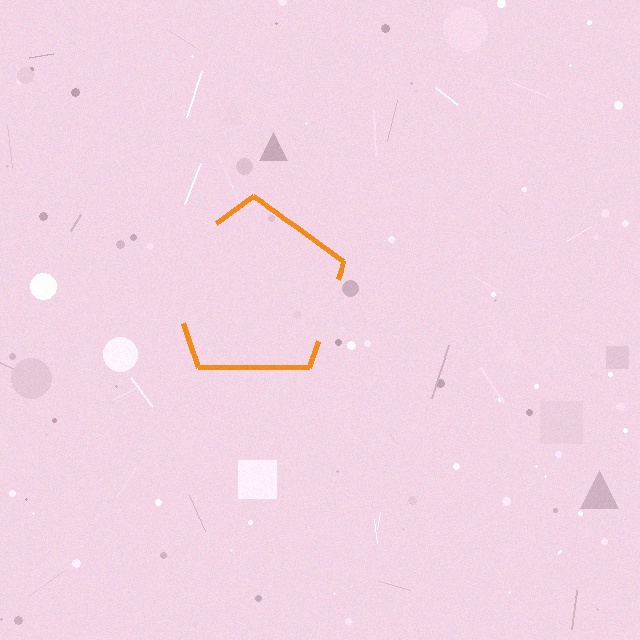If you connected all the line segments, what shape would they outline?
They would outline a pentagon.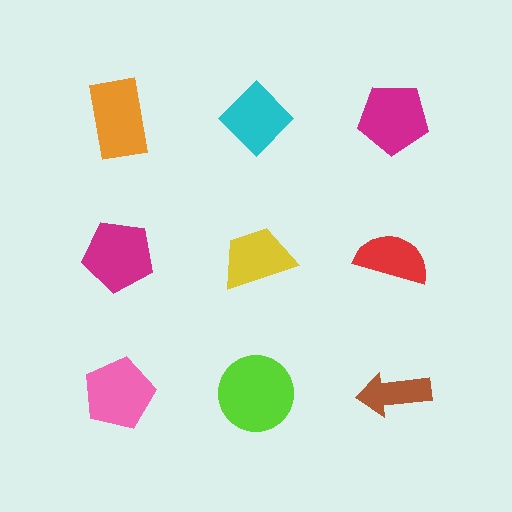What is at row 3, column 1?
A pink pentagon.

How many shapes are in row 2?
3 shapes.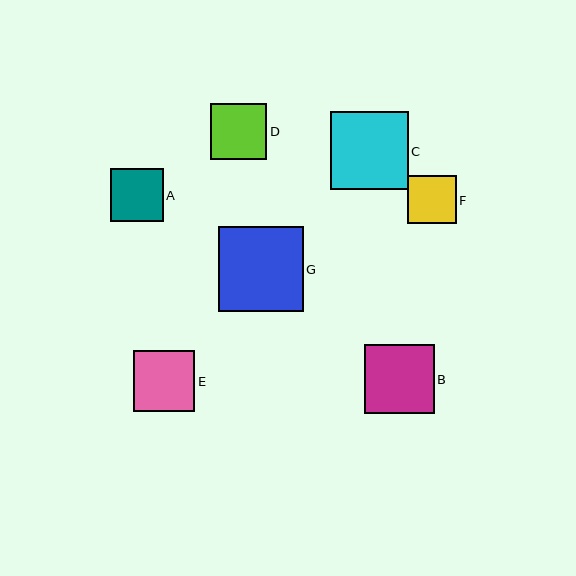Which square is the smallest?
Square F is the smallest with a size of approximately 49 pixels.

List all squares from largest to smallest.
From largest to smallest: G, C, B, E, D, A, F.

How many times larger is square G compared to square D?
Square G is approximately 1.5 times the size of square D.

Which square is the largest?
Square G is the largest with a size of approximately 85 pixels.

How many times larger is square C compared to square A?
Square C is approximately 1.5 times the size of square A.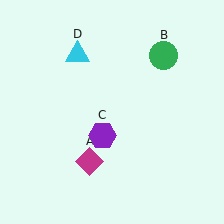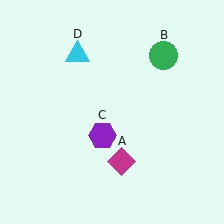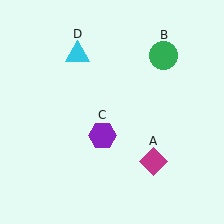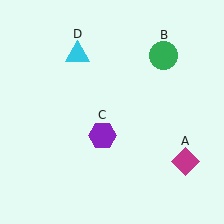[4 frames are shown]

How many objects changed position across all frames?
1 object changed position: magenta diamond (object A).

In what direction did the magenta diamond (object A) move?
The magenta diamond (object A) moved right.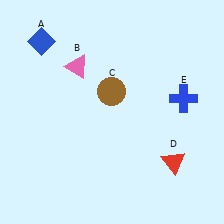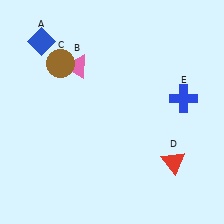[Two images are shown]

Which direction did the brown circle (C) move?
The brown circle (C) moved left.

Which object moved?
The brown circle (C) moved left.